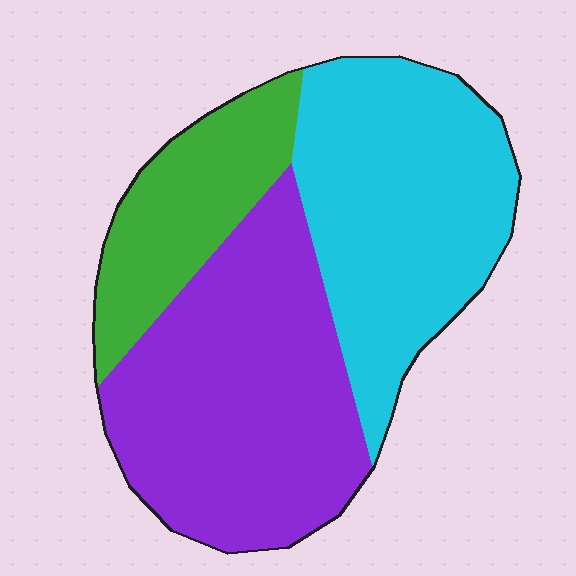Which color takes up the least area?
Green, at roughly 20%.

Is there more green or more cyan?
Cyan.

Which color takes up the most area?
Purple, at roughly 45%.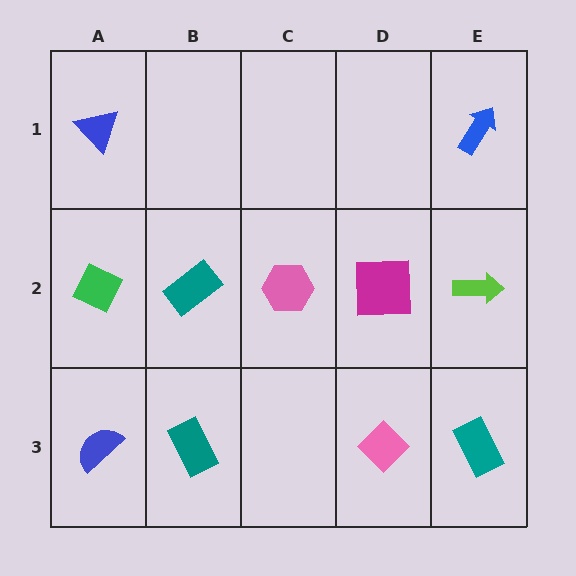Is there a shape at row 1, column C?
No, that cell is empty.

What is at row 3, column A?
A blue semicircle.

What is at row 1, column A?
A blue triangle.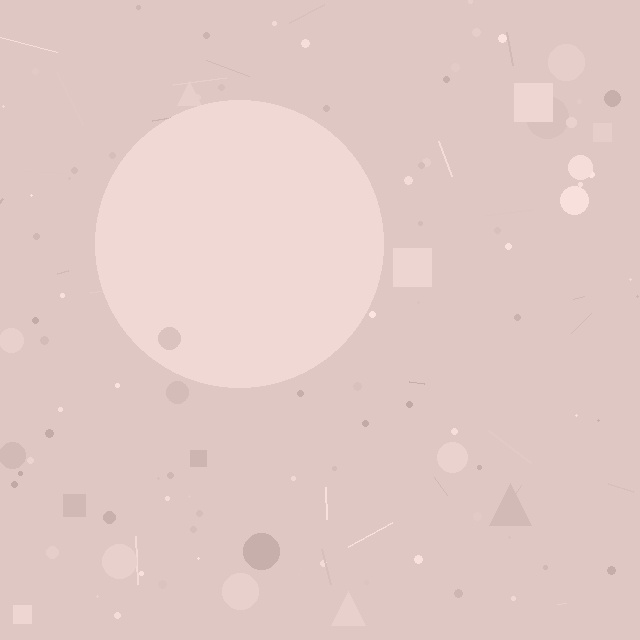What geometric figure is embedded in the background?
A circle is embedded in the background.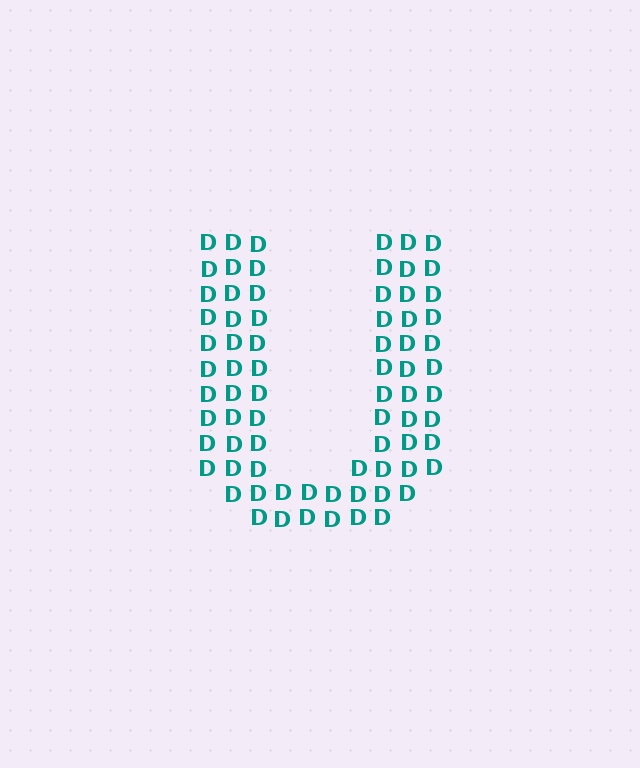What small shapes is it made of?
It is made of small letter D's.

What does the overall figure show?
The overall figure shows the letter U.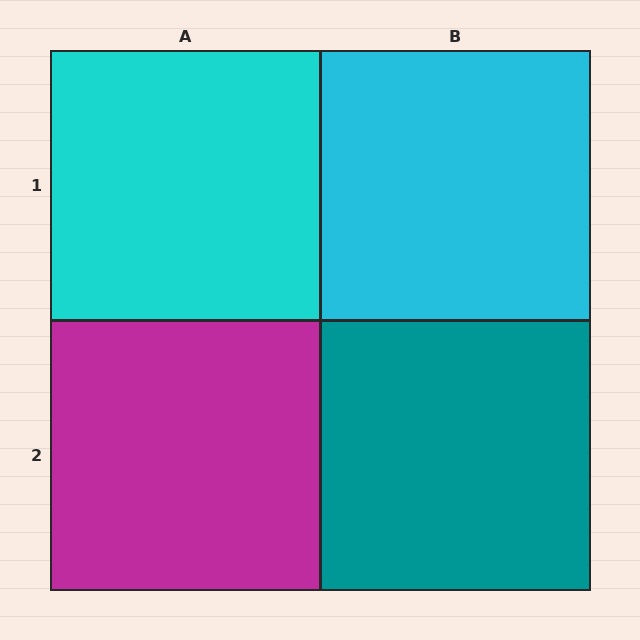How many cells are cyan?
2 cells are cyan.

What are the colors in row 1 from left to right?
Cyan, cyan.